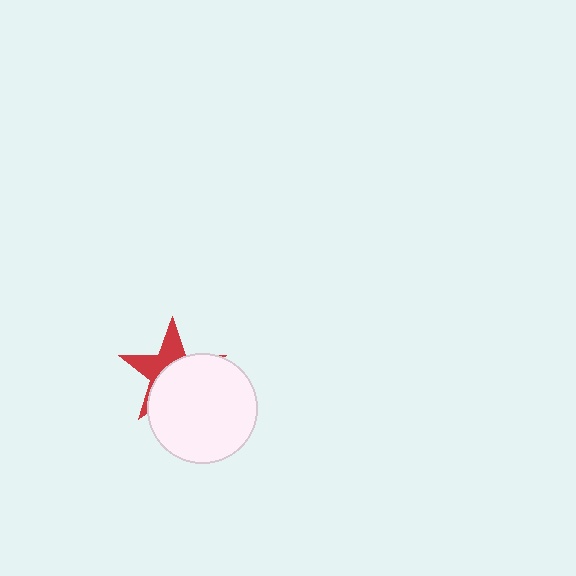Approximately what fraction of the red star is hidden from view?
Roughly 60% of the red star is hidden behind the white circle.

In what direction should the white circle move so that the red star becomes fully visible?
The white circle should move toward the lower-right. That is the shortest direction to clear the overlap and leave the red star fully visible.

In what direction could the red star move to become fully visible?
The red star could move toward the upper-left. That would shift it out from behind the white circle entirely.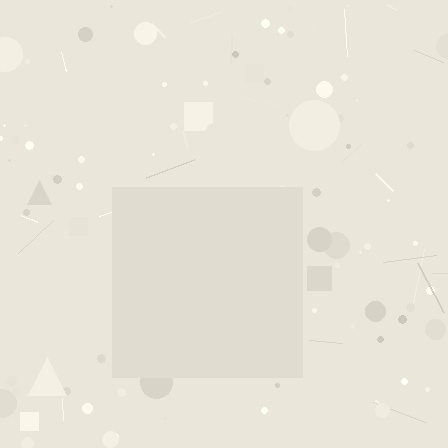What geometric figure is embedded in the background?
A square is embedded in the background.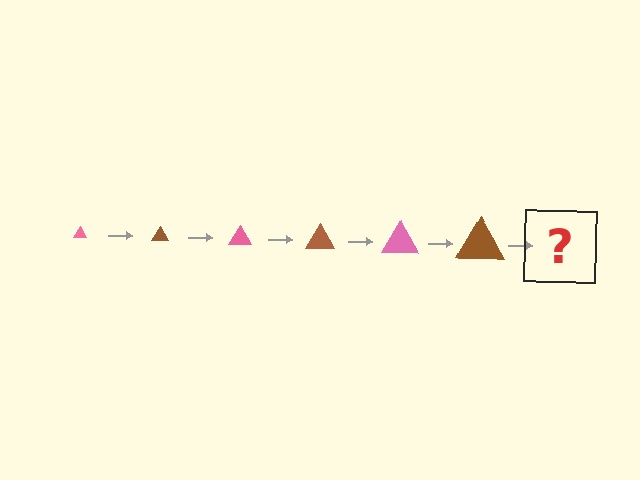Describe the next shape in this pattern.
It should be a pink triangle, larger than the previous one.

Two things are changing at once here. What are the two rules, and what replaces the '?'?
The two rules are that the triangle grows larger each step and the color cycles through pink and brown. The '?' should be a pink triangle, larger than the previous one.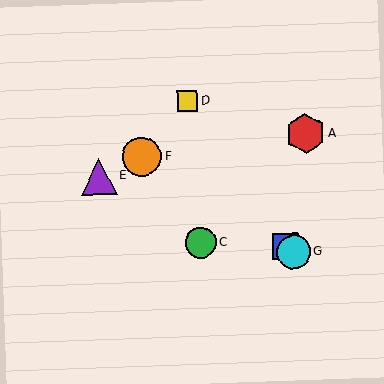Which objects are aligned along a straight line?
Objects B, F, G are aligned along a straight line.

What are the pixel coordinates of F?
Object F is at (142, 157).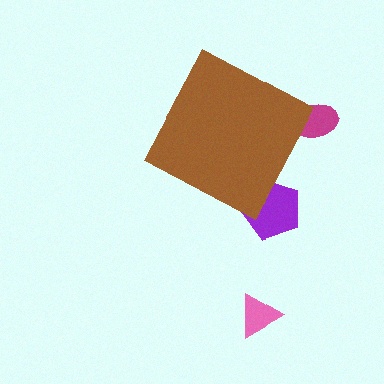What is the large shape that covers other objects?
A brown diamond.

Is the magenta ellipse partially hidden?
Yes, the magenta ellipse is partially hidden behind the brown diamond.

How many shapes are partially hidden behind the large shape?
2 shapes are partially hidden.